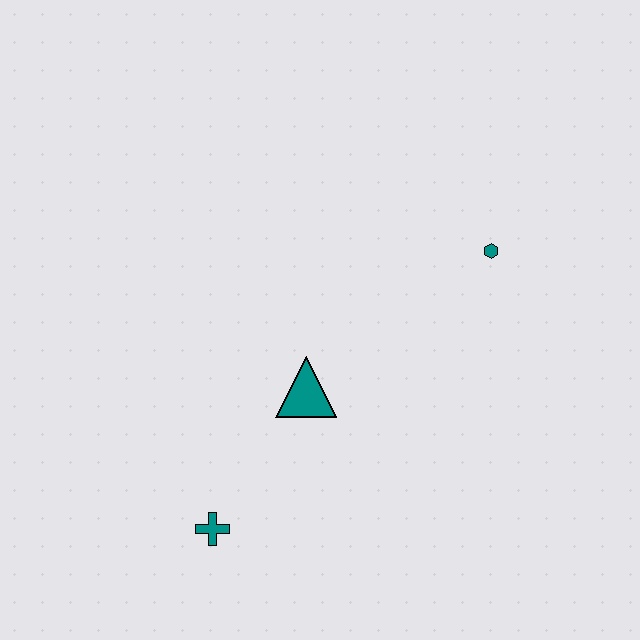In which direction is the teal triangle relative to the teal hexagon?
The teal triangle is to the left of the teal hexagon.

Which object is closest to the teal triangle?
The teal cross is closest to the teal triangle.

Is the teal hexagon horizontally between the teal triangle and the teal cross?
No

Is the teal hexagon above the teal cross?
Yes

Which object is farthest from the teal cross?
The teal hexagon is farthest from the teal cross.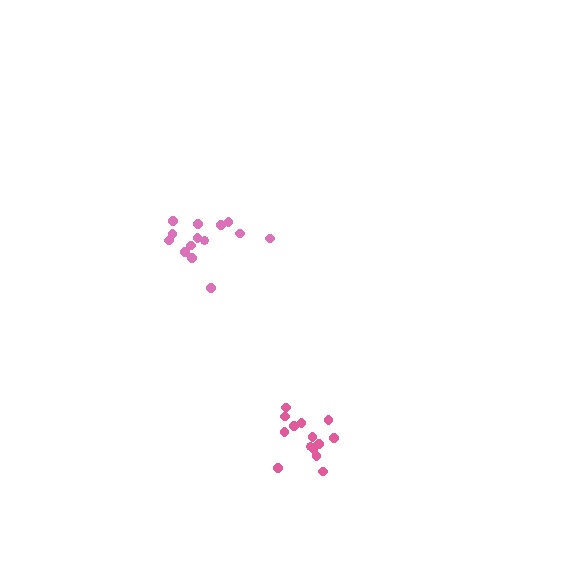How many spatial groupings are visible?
There are 2 spatial groupings.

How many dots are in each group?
Group 1: 14 dots, Group 2: 14 dots (28 total).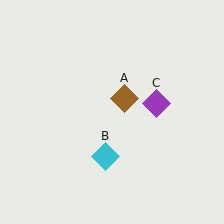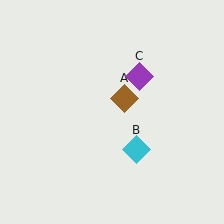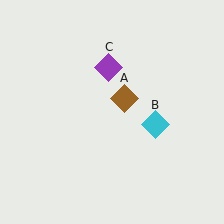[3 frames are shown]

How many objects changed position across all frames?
2 objects changed position: cyan diamond (object B), purple diamond (object C).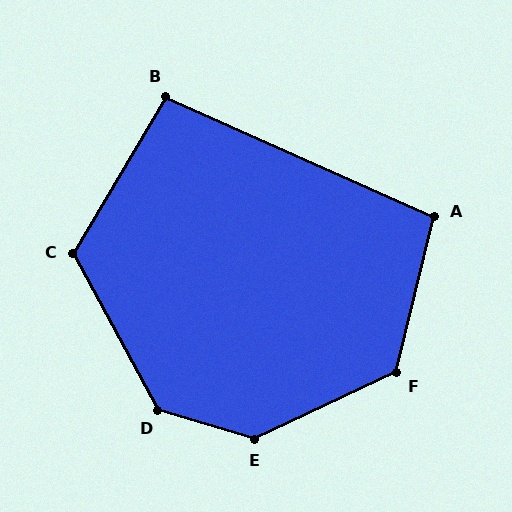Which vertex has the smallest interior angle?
B, at approximately 97 degrees.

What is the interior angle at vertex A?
Approximately 100 degrees (obtuse).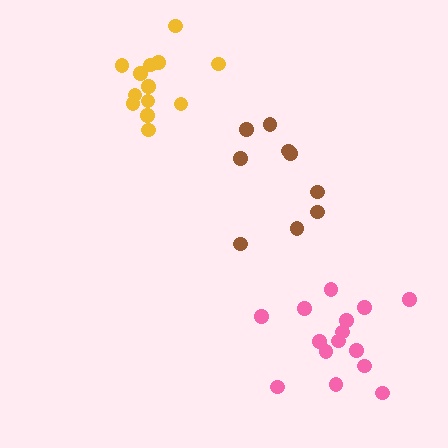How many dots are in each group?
Group 1: 9 dots, Group 2: 13 dots, Group 3: 15 dots (37 total).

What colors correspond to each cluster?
The clusters are colored: brown, yellow, pink.